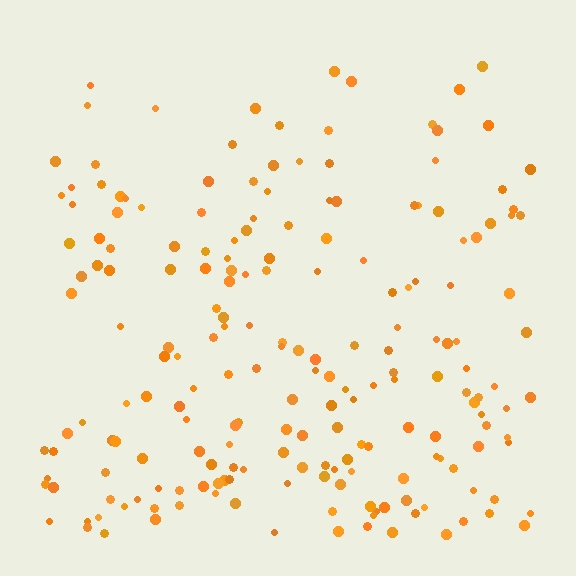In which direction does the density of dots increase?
From top to bottom, with the bottom side densest.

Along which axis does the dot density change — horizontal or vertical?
Vertical.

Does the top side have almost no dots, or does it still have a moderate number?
Still a moderate number, just noticeably fewer than the bottom.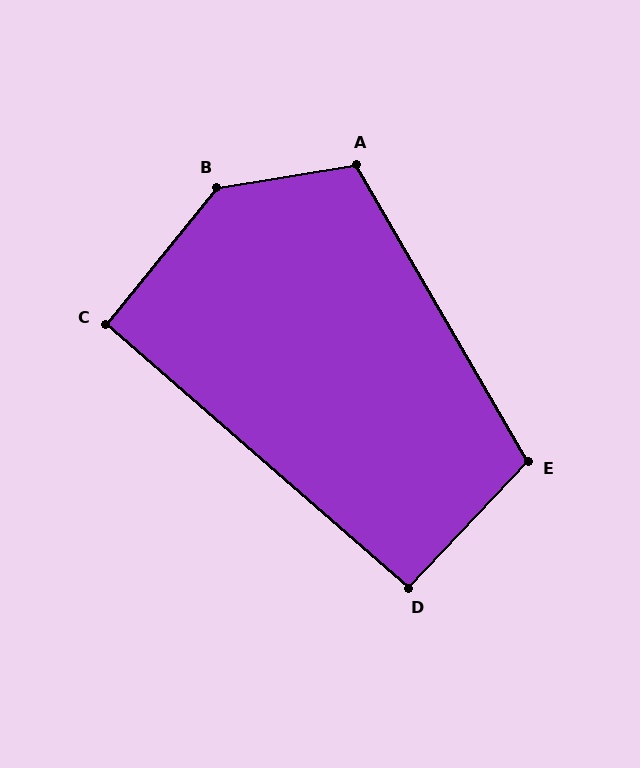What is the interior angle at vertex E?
Approximately 106 degrees (obtuse).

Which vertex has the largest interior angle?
B, at approximately 138 degrees.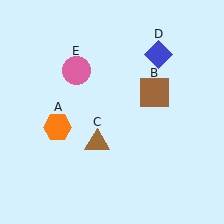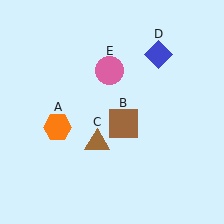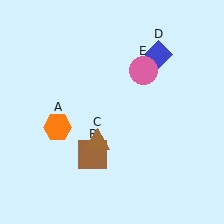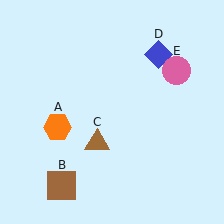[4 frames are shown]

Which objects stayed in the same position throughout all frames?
Orange hexagon (object A) and brown triangle (object C) and blue diamond (object D) remained stationary.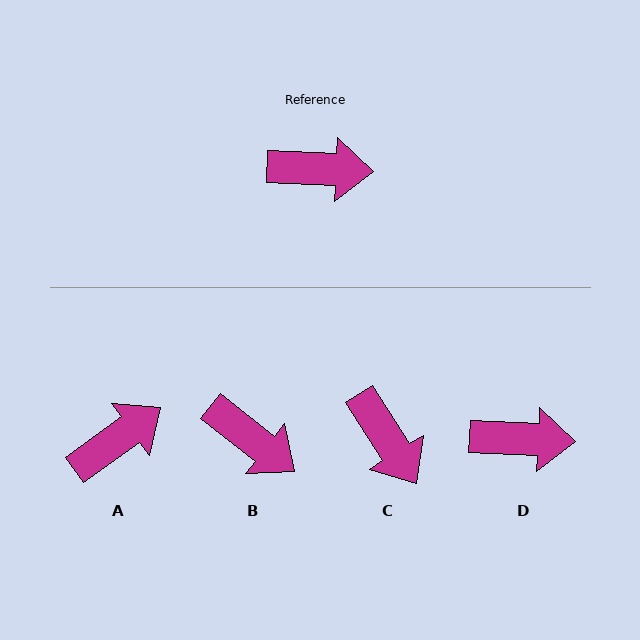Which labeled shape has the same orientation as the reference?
D.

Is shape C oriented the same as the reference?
No, it is off by about 55 degrees.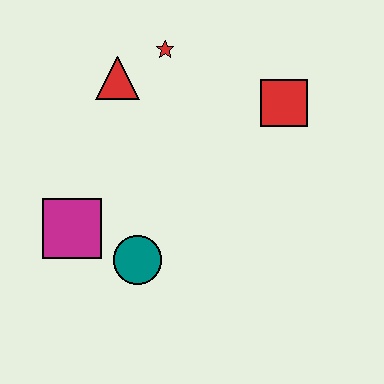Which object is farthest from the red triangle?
The teal circle is farthest from the red triangle.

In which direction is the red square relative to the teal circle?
The red square is above the teal circle.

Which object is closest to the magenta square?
The teal circle is closest to the magenta square.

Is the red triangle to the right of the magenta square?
Yes